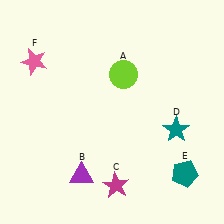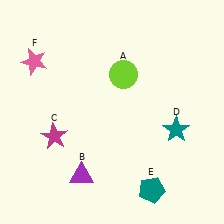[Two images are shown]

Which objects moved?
The objects that moved are: the magenta star (C), the teal pentagon (E).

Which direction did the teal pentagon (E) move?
The teal pentagon (E) moved left.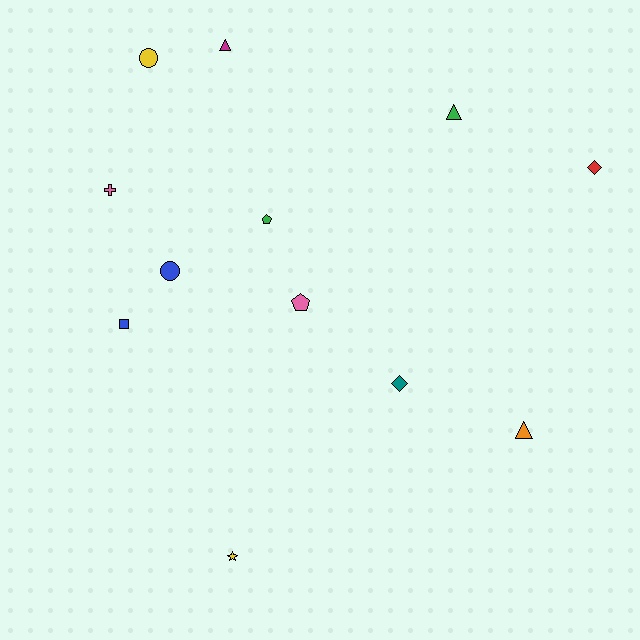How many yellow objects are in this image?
There are 2 yellow objects.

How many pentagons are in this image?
There are 2 pentagons.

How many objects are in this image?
There are 12 objects.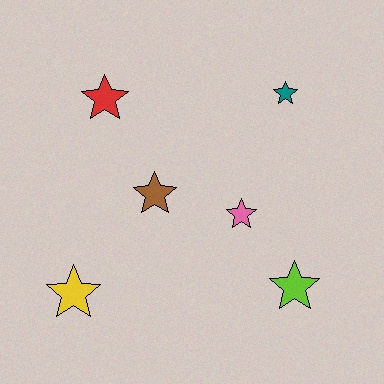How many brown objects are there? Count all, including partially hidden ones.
There is 1 brown object.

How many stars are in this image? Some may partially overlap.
There are 6 stars.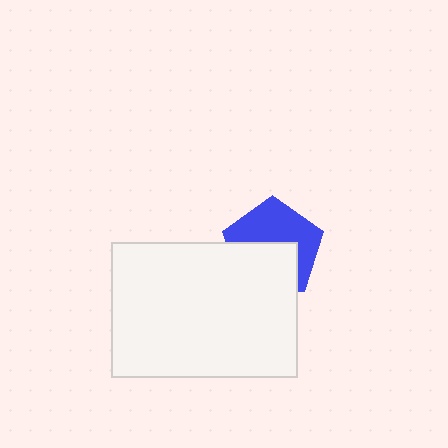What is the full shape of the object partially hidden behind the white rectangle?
The partially hidden object is a blue pentagon.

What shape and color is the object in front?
The object in front is a white rectangle.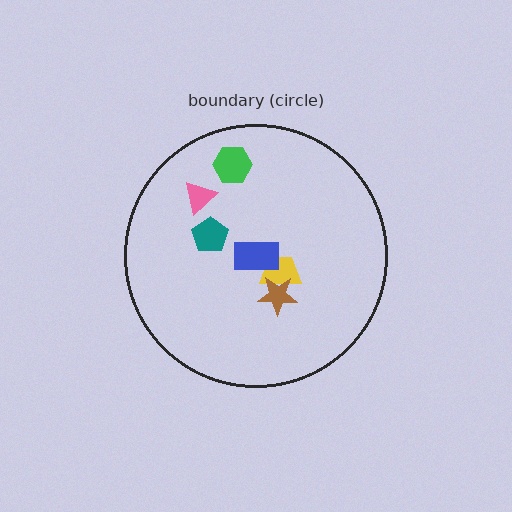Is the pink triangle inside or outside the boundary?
Inside.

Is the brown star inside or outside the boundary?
Inside.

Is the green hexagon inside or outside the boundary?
Inside.